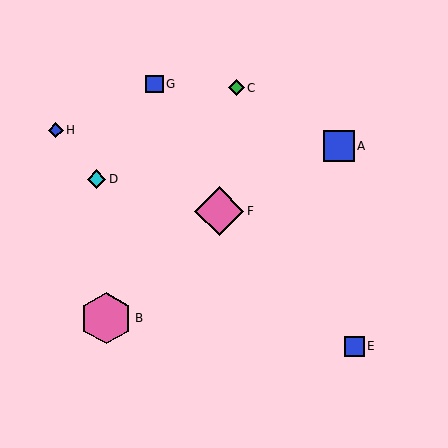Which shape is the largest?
The pink hexagon (labeled B) is the largest.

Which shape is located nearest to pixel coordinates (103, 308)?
The pink hexagon (labeled B) at (106, 318) is nearest to that location.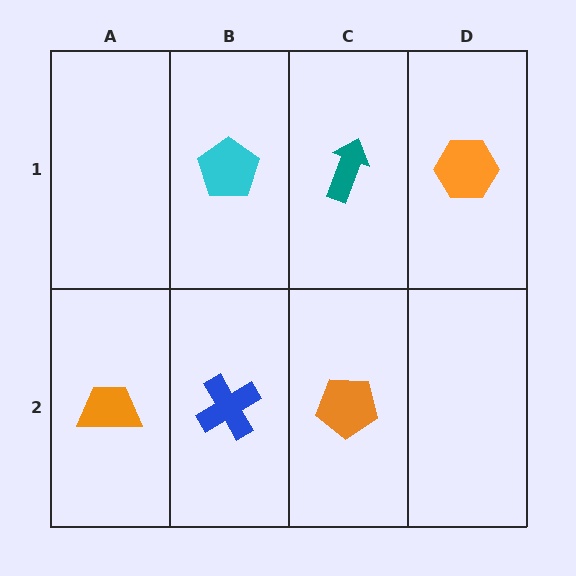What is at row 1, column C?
A teal arrow.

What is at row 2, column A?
An orange trapezoid.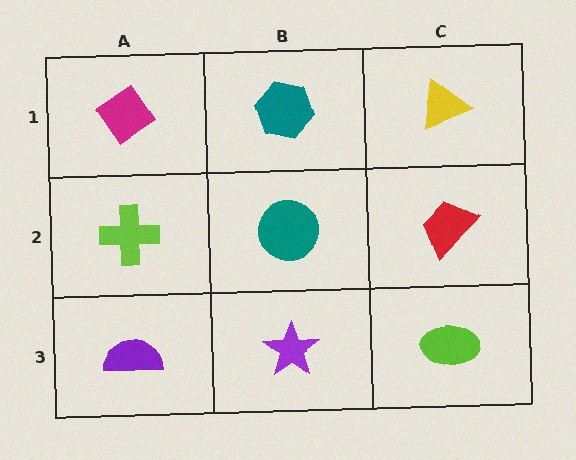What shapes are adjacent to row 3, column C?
A red trapezoid (row 2, column C), a purple star (row 3, column B).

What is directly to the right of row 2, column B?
A red trapezoid.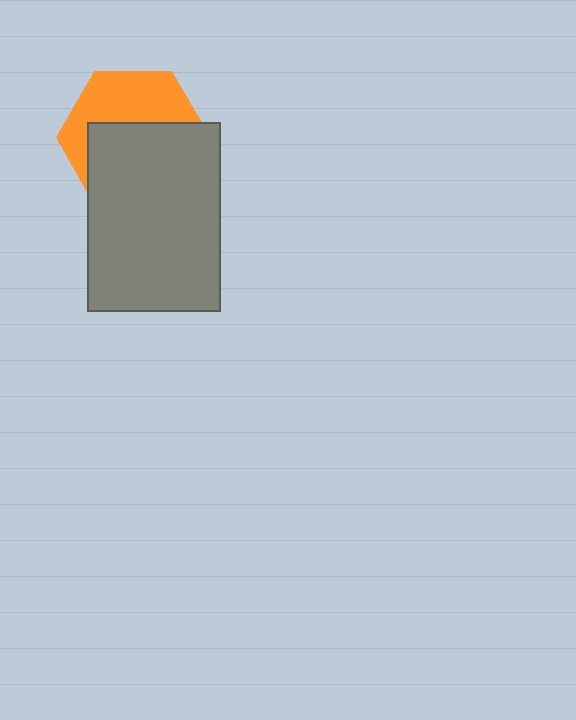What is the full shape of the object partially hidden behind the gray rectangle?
The partially hidden object is an orange hexagon.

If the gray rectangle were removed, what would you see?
You would see the complete orange hexagon.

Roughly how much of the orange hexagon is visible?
A small part of it is visible (roughly 43%).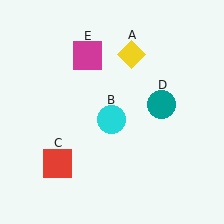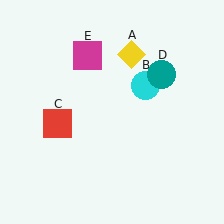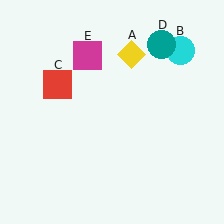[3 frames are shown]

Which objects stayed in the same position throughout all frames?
Yellow diamond (object A) and magenta square (object E) remained stationary.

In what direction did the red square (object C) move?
The red square (object C) moved up.